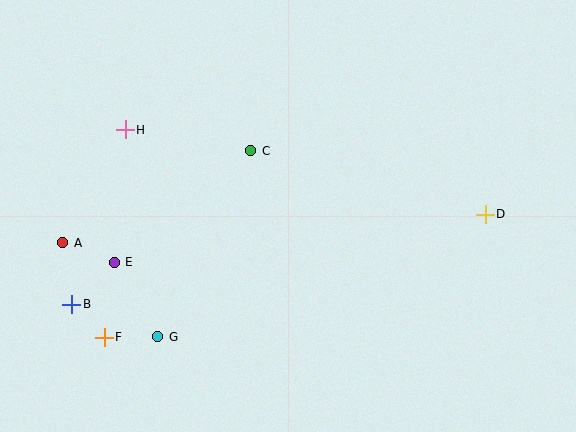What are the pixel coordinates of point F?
Point F is at (104, 337).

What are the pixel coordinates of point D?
Point D is at (485, 214).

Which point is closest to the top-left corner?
Point H is closest to the top-left corner.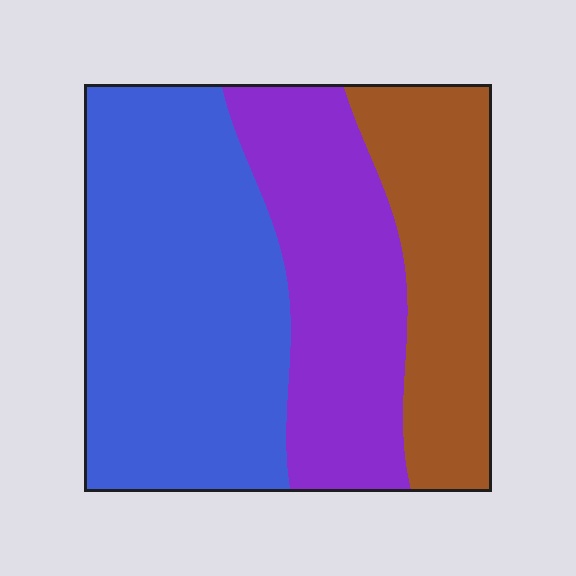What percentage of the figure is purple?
Purple takes up about one third (1/3) of the figure.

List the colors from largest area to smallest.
From largest to smallest: blue, purple, brown.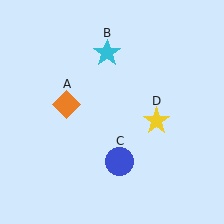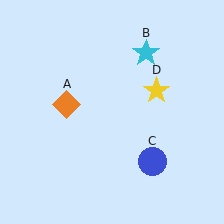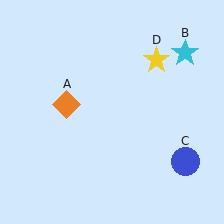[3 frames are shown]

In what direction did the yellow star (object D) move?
The yellow star (object D) moved up.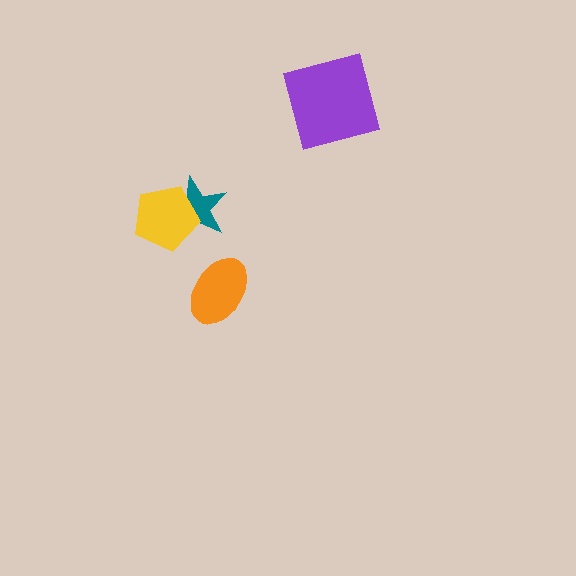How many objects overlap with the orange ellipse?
0 objects overlap with the orange ellipse.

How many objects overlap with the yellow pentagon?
1 object overlaps with the yellow pentagon.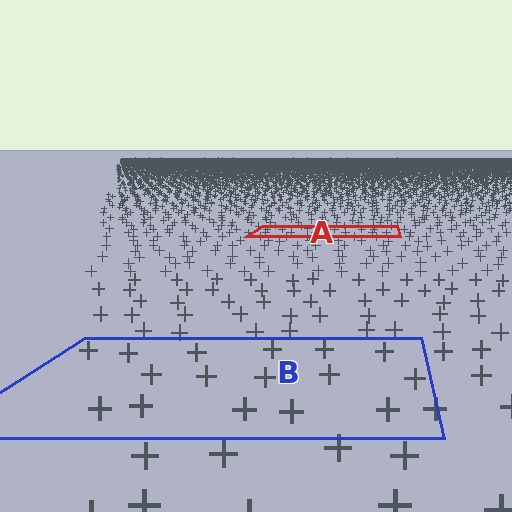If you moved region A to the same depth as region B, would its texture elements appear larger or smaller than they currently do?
They would appear larger. At a closer depth, the same texture elements are projected at a bigger on-screen size.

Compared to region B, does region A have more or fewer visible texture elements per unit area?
Region A has more texture elements per unit area — they are packed more densely because it is farther away.